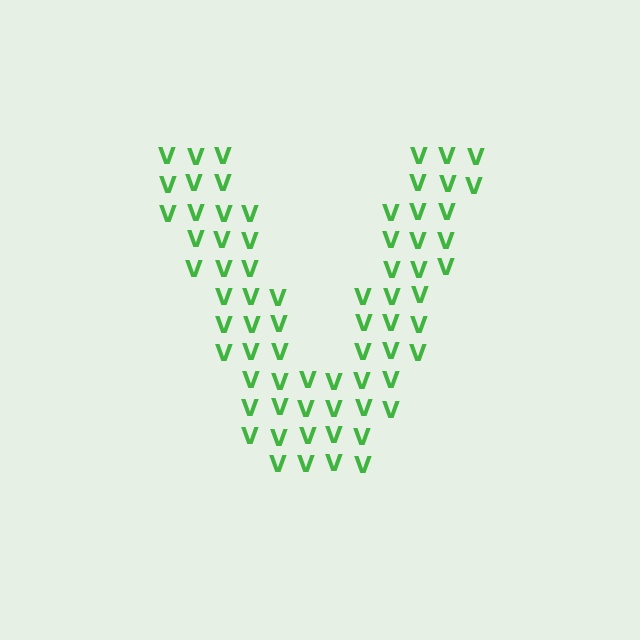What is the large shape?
The large shape is the letter V.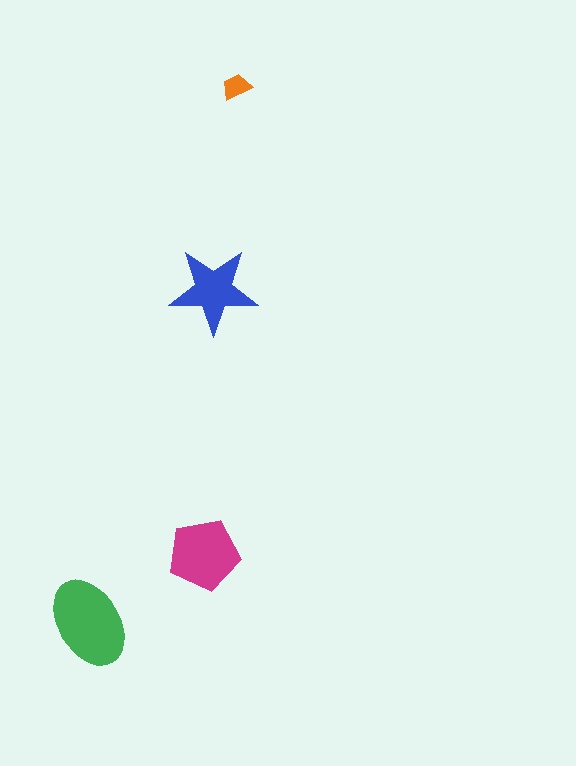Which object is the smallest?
The orange trapezoid.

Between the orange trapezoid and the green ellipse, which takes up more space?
The green ellipse.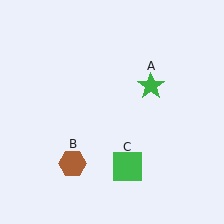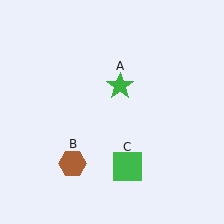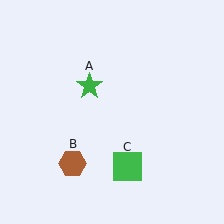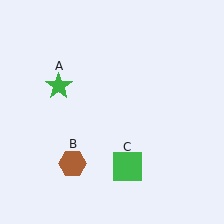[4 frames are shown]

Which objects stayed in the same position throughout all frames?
Brown hexagon (object B) and green square (object C) remained stationary.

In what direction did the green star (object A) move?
The green star (object A) moved left.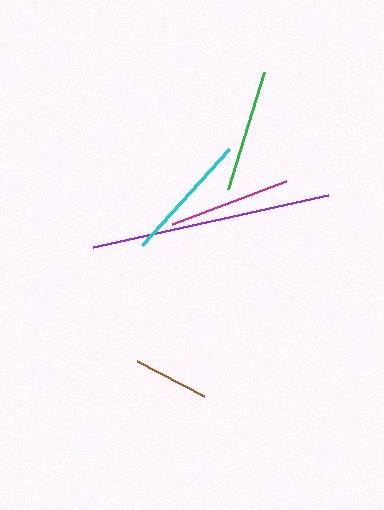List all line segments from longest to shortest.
From longest to shortest: purple, cyan, magenta, green, brown.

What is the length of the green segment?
The green segment is approximately 122 pixels long.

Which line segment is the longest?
The purple line is the longest at approximately 241 pixels.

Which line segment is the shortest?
The brown line is the shortest at approximately 75 pixels.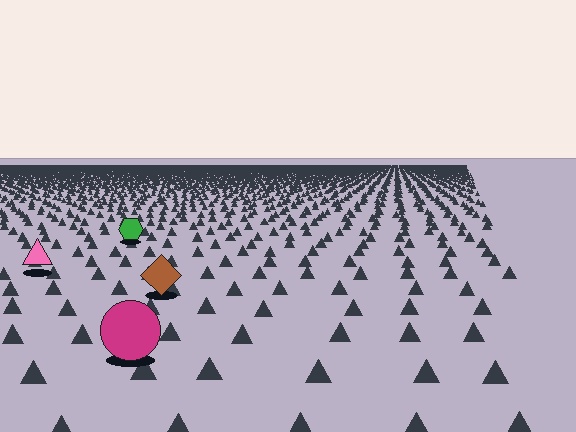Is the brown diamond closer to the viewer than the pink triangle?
Yes. The brown diamond is closer — you can tell from the texture gradient: the ground texture is coarser near it.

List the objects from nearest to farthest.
From nearest to farthest: the magenta circle, the brown diamond, the pink triangle, the green hexagon.